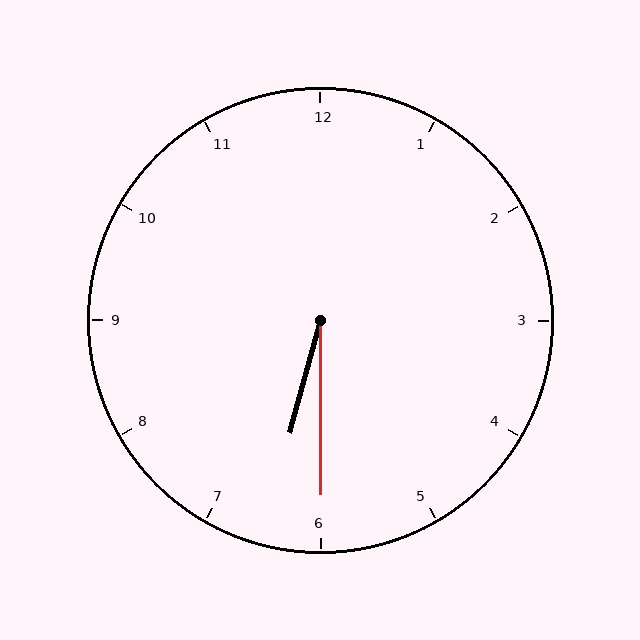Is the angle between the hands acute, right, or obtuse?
It is acute.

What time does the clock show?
6:30.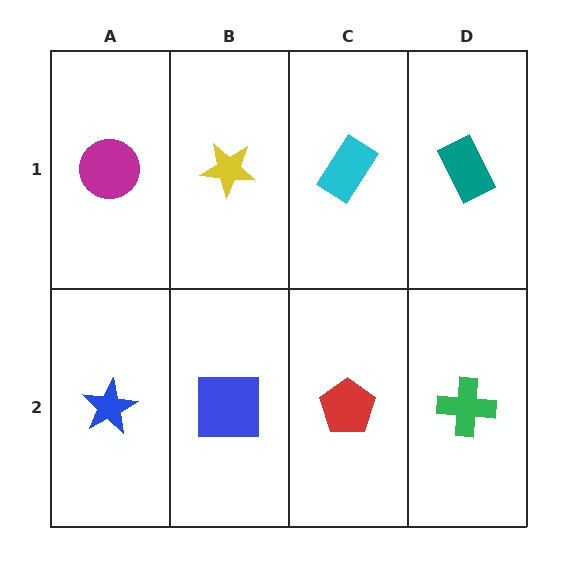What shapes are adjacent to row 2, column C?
A cyan rectangle (row 1, column C), a blue square (row 2, column B), a green cross (row 2, column D).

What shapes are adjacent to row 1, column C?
A red pentagon (row 2, column C), a yellow star (row 1, column B), a teal rectangle (row 1, column D).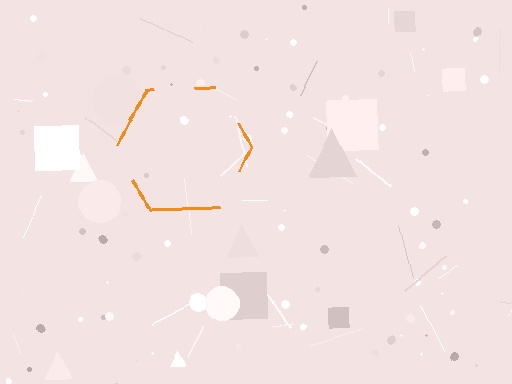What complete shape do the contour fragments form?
The contour fragments form a hexagon.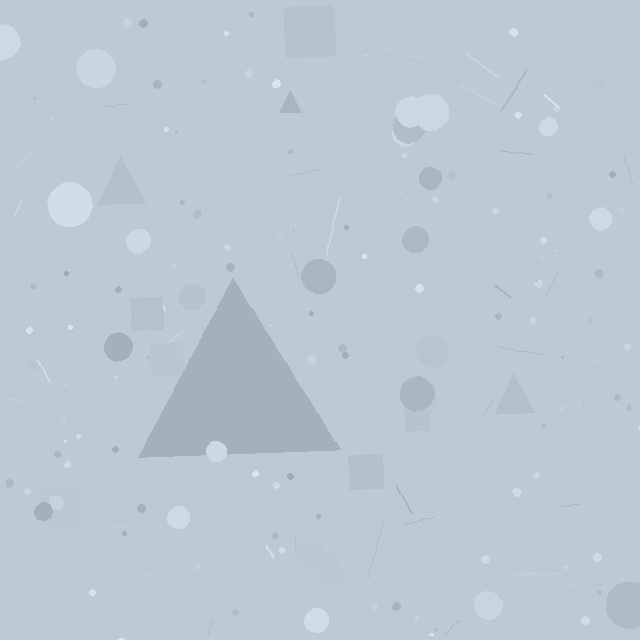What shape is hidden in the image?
A triangle is hidden in the image.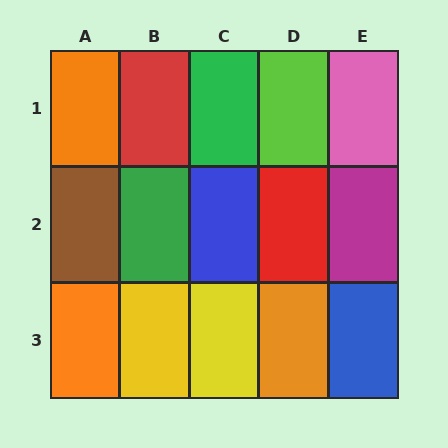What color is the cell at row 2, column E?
Magenta.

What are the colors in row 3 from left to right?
Orange, yellow, yellow, orange, blue.